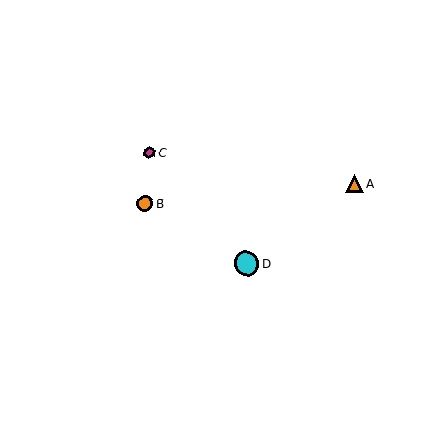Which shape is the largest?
The cyan circle (labeled D) is the largest.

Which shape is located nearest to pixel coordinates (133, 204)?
The orange circle (labeled B) at (145, 204) is nearest to that location.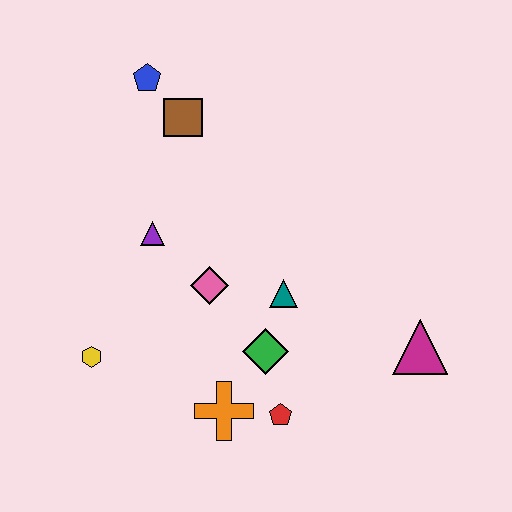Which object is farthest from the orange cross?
The blue pentagon is farthest from the orange cross.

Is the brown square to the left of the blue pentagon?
No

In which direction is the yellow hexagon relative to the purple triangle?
The yellow hexagon is below the purple triangle.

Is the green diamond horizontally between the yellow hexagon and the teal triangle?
Yes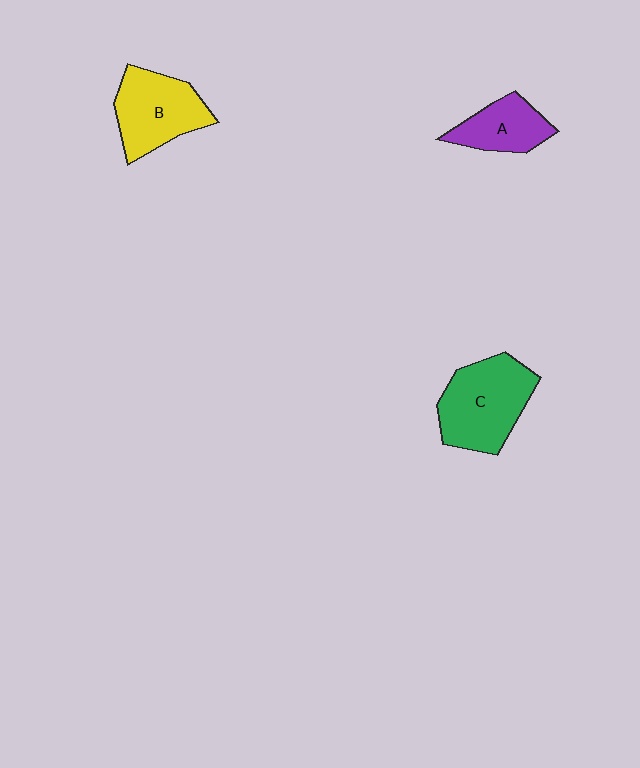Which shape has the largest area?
Shape C (green).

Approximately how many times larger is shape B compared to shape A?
Approximately 1.5 times.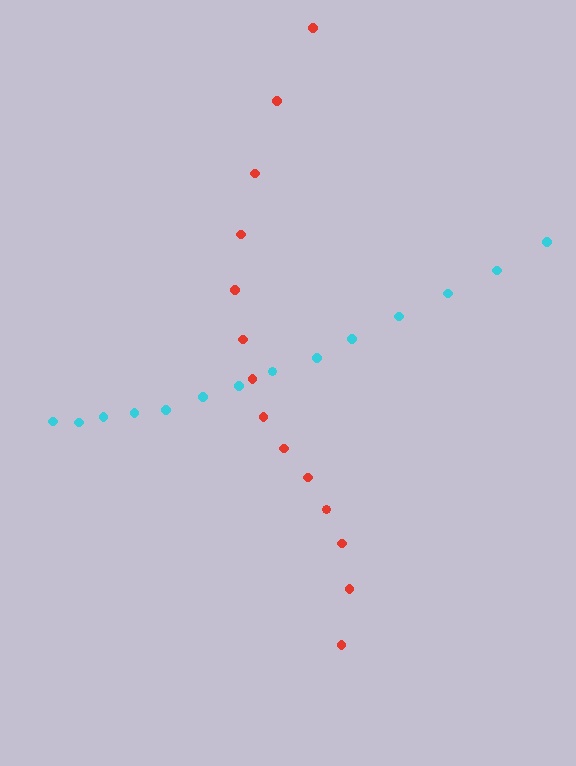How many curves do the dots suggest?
There are 2 distinct paths.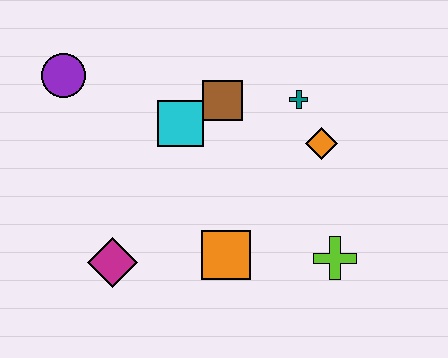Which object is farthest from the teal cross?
The magenta diamond is farthest from the teal cross.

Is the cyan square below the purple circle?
Yes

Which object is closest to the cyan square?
The brown square is closest to the cyan square.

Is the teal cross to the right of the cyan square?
Yes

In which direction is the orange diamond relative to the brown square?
The orange diamond is to the right of the brown square.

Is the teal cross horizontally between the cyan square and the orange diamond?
Yes